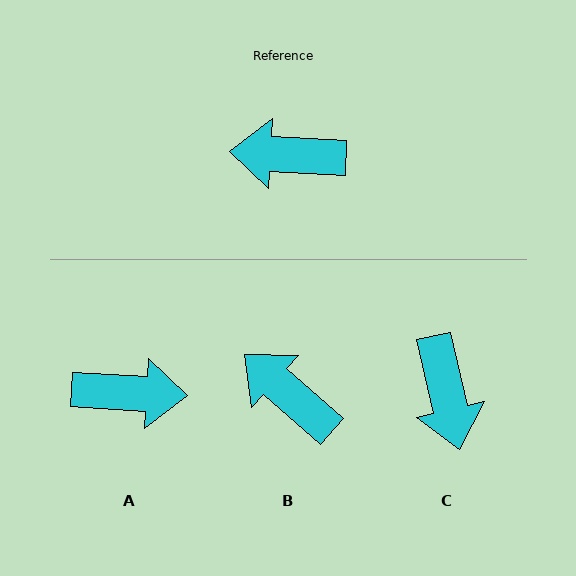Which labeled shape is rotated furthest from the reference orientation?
A, about 180 degrees away.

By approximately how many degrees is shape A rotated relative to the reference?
Approximately 180 degrees counter-clockwise.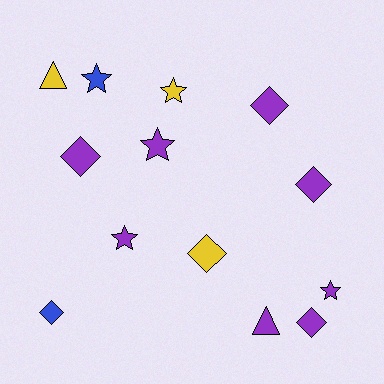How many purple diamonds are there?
There are 4 purple diamonds.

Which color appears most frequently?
Purple, with 8 objects.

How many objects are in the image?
There are 13 objects.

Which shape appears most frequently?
Diamond, with 6 objects.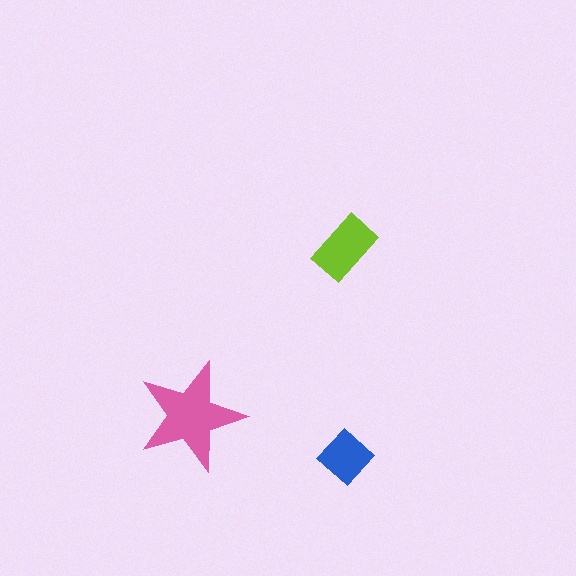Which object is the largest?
The pink star.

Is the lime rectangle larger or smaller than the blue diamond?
Larger.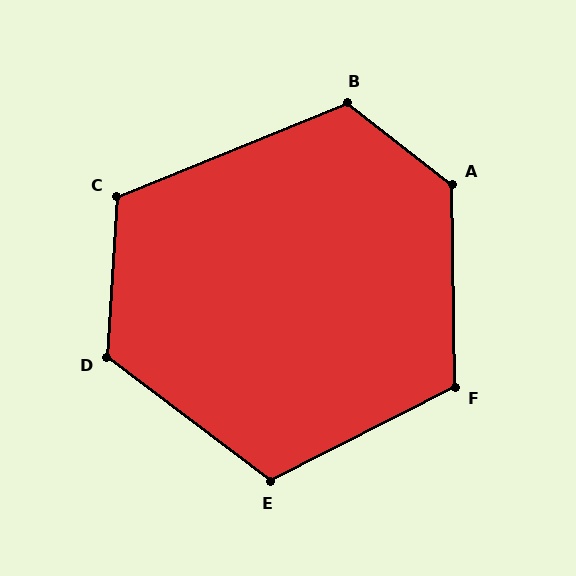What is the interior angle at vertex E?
Approximately 116 degrees (obtuse).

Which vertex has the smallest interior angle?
C, at approximately 116 degrees.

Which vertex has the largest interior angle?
A, at approximately 129 degrees.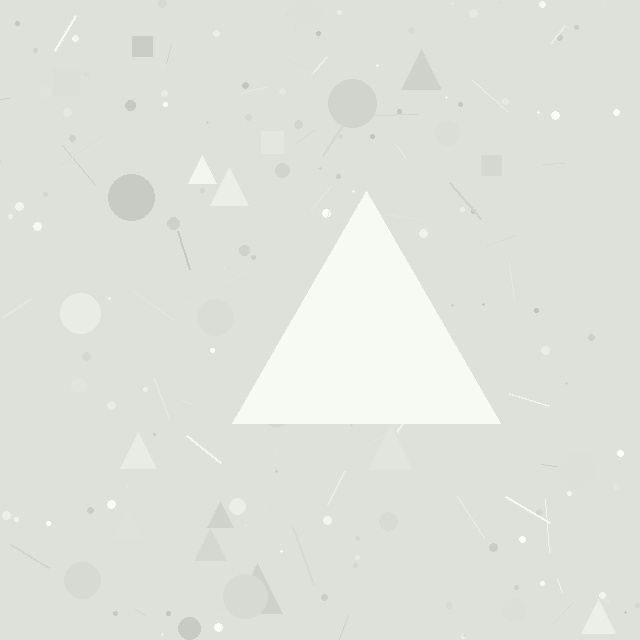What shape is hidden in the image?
A triangle is hidden in the image.